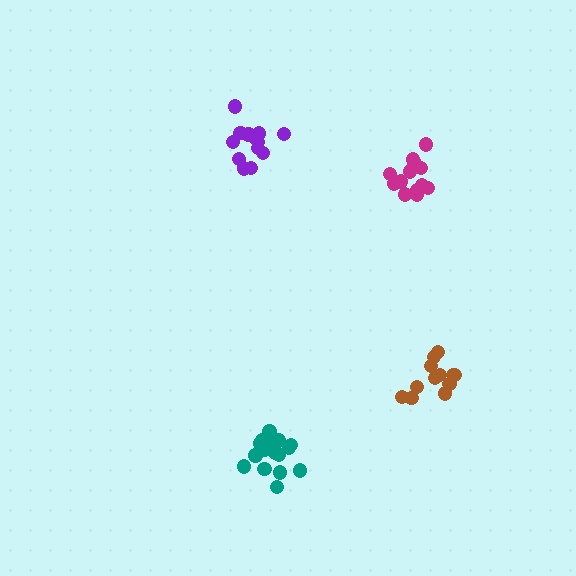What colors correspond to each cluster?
The clusters are colored: purple, brown, magenta, teal.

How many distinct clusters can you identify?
There are 4 distinct clusters.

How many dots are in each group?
Group 1: 15 dots, Group 2: 12 dots, Group 3: 13 dots, Group 4: 17 dots (57 total).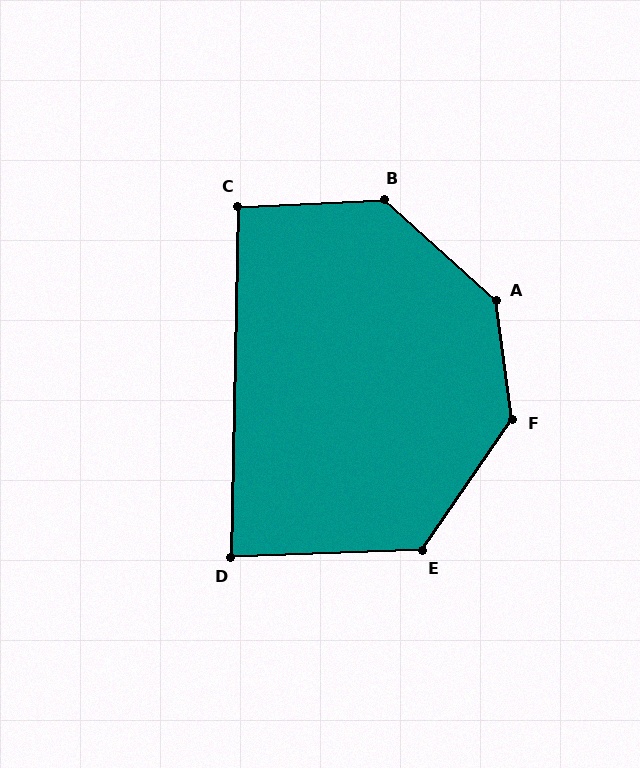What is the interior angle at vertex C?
Approximately 94 degrees (approximately right).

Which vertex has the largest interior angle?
A, at approximately 139 degrees.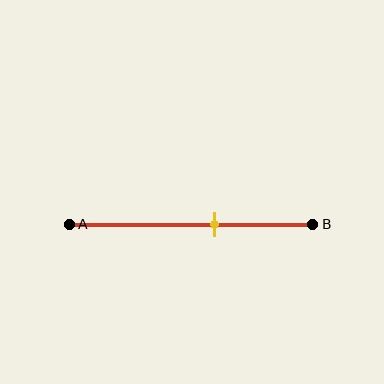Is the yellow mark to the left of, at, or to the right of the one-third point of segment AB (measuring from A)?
The yellow mark is to the right of the one-third point of segment AB.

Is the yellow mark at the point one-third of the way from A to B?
No, the mark is at about 60% from A, not at the 33% one-third point.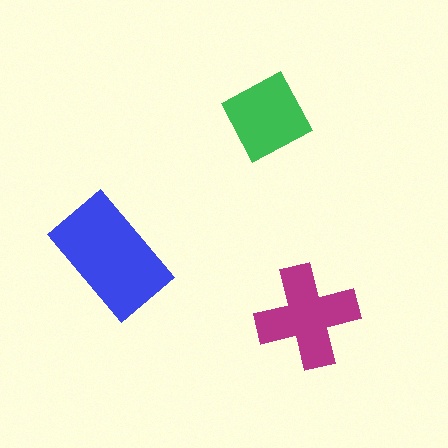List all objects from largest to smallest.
The blue rectangle, the magenta cross, the green square.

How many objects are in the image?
There are 3 objects in the image.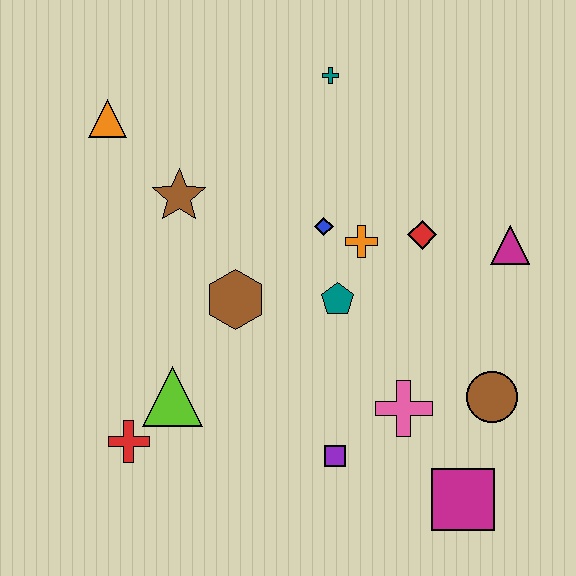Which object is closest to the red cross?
The lime triangle is closest to the red cross.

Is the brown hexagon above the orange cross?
No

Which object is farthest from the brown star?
The magenta square is farthest from the brown star.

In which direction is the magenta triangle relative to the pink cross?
The magenta triangle is above the pink cross.